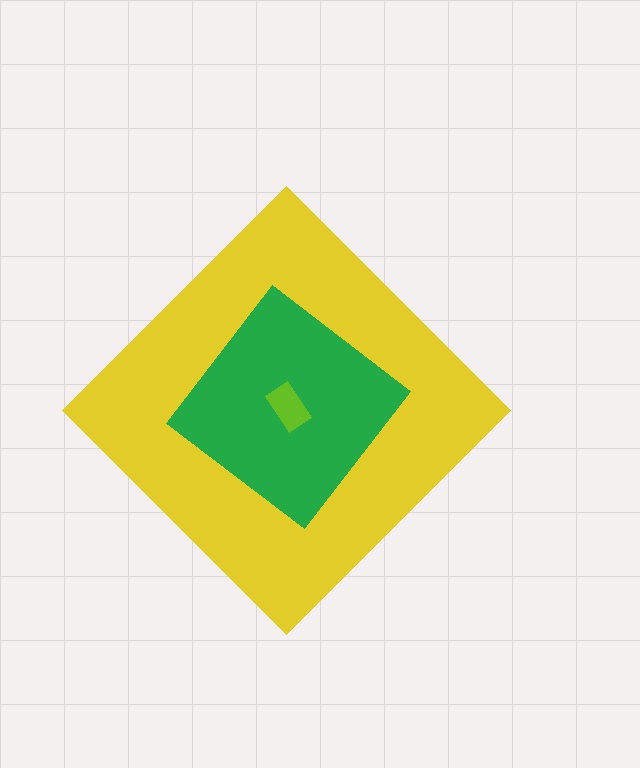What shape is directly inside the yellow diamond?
The green diamond.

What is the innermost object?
The lime rectangle.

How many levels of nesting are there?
3.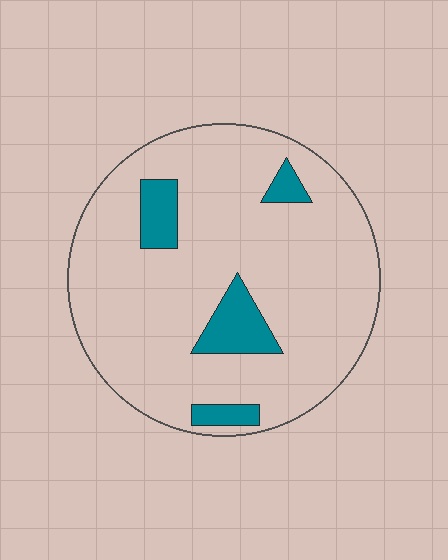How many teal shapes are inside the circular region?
4.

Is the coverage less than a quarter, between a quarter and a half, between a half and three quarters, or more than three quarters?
Less than a quarter.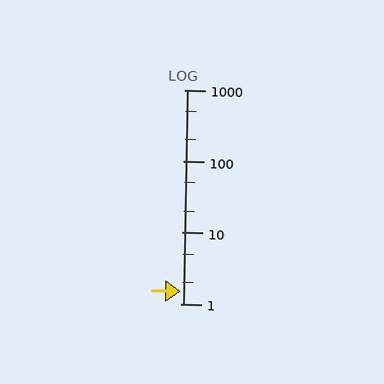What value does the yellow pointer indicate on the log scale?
The pointer indicates approximately 1.5.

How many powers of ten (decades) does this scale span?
The scale spans 3 decades, from 1 to 1000.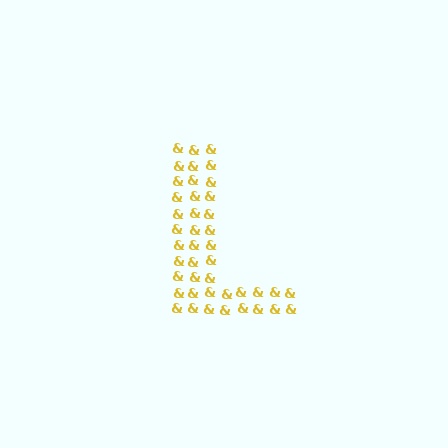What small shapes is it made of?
It is made of small ampersands.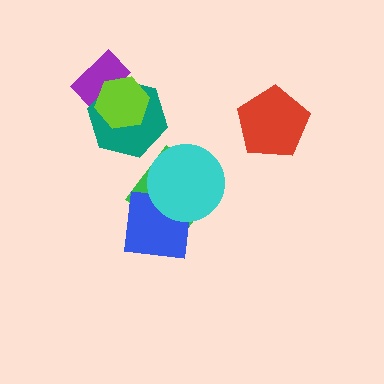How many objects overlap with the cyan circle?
2 objects overlap with the cyan circle.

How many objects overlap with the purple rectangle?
2 objects overlap with the purple rectangle.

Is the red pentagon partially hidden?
No, no other shape covers it.